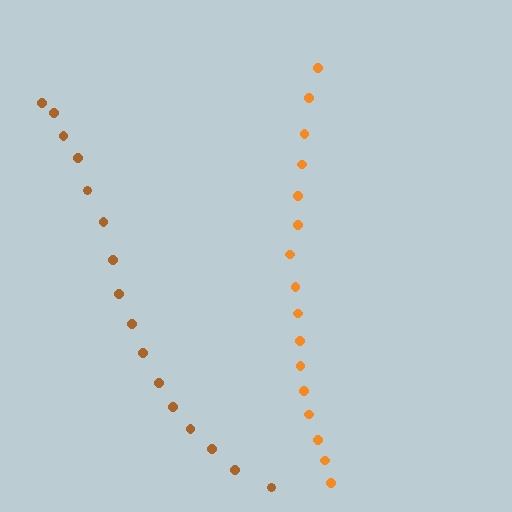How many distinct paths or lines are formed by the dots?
There are 2 distinct paths.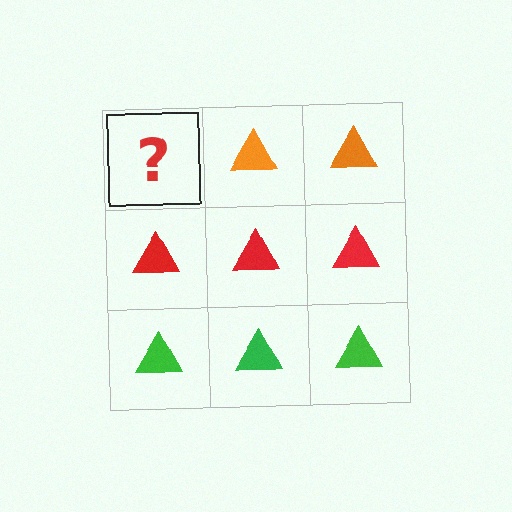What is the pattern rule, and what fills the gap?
The rule is that each row has a consistent color. The gap should be filled with an orange triangle.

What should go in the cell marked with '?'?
The missing cell should contain an orange triangle.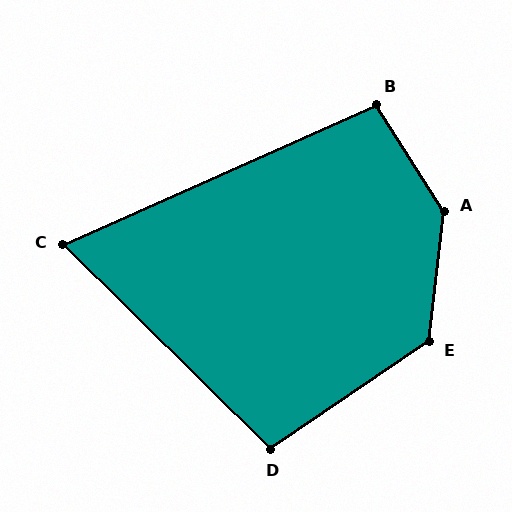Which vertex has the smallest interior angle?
C, at approximately 69 degrees.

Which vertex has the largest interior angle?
A, at approximately 141 degrees.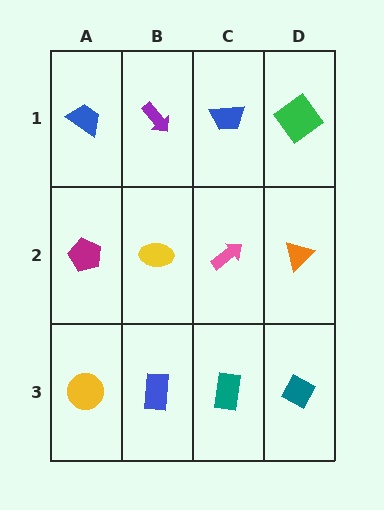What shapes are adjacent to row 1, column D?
An orange triangle (row 2, column D), a blue trapezoid (row 1, column C).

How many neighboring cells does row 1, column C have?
3.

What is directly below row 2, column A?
A yellow circle.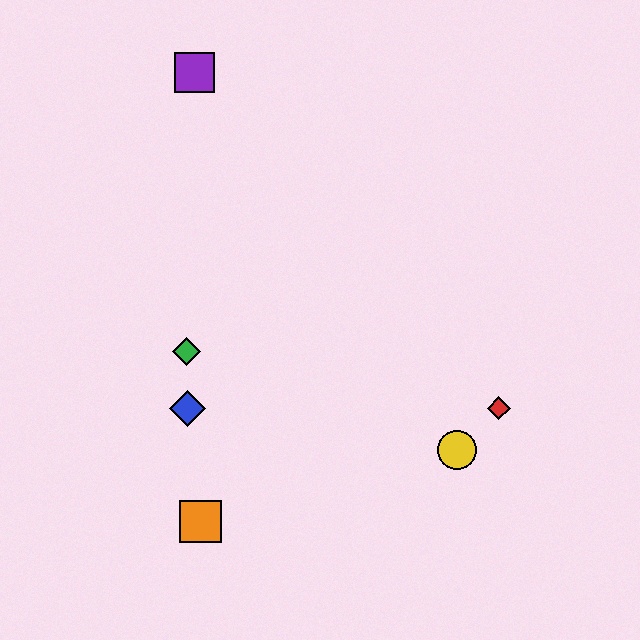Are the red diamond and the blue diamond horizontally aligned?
Yes, both are at y≈408.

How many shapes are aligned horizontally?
2 shapes (the red diamond, the blue diamond) are aligned horizontally.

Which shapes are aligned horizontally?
The red diamond, the blue diamond are aligned horizontally.